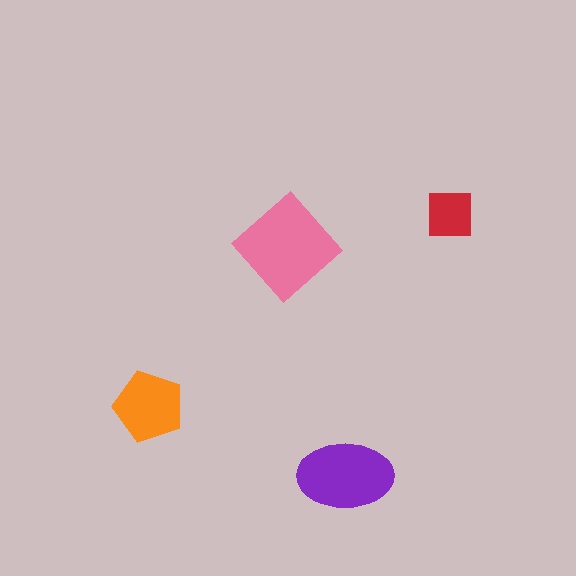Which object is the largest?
The pink diamond.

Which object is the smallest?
The red square.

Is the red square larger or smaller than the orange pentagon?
Smaller.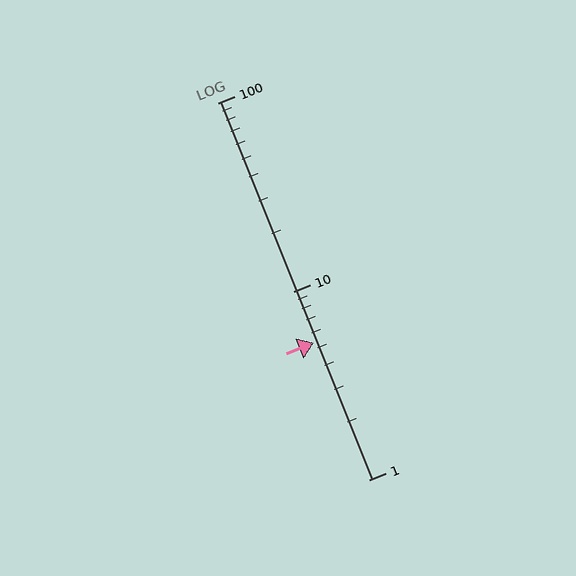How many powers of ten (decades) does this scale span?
The scale spans 2 decades, from 1 to 100.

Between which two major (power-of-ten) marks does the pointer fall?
The pointer is between 1 and 10.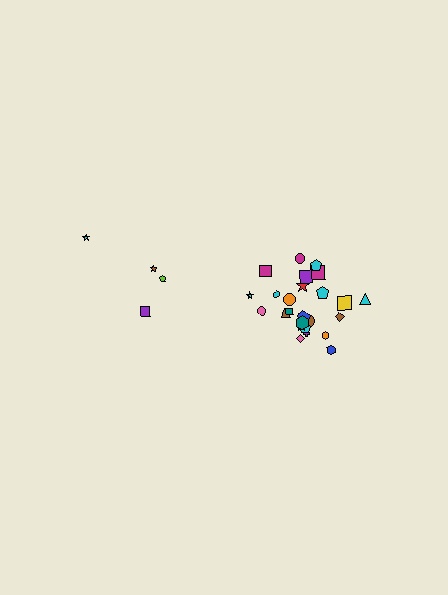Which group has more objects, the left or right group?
The right group.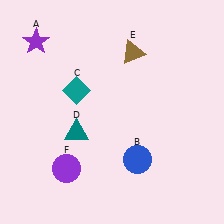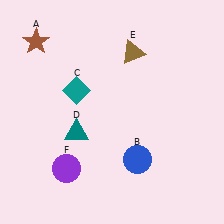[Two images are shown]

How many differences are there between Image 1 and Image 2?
There is 1 difference between the two images.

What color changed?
The star (A) changed from purple in Image 1 to brown in Image 2.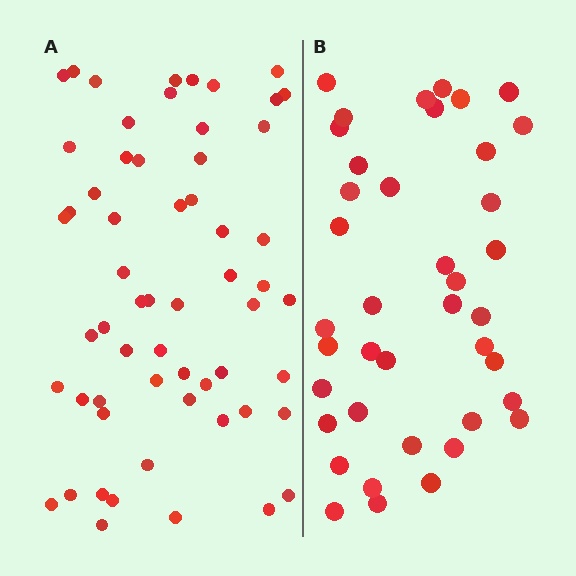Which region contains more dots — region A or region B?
Region A (the left region) has more dots.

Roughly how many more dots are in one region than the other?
Region A has approximately 20 more dots than region B.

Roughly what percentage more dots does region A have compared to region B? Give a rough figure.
About 50% more.